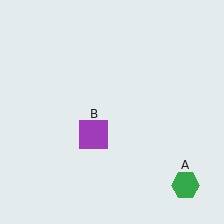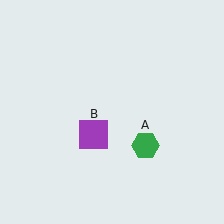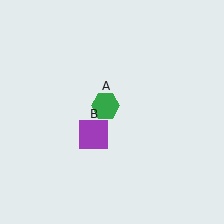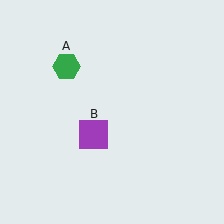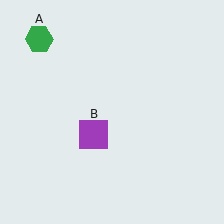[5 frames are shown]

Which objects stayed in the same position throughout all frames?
Purple square (object B) remained stationary.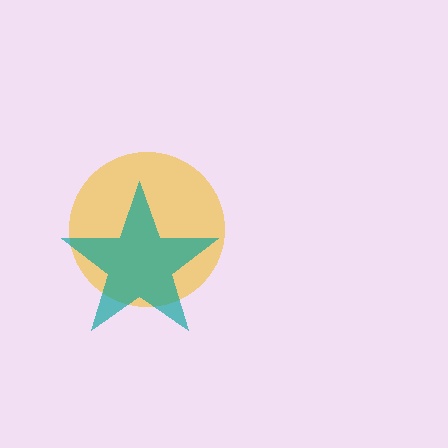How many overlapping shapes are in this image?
There are 2 overlapping shapes in the image.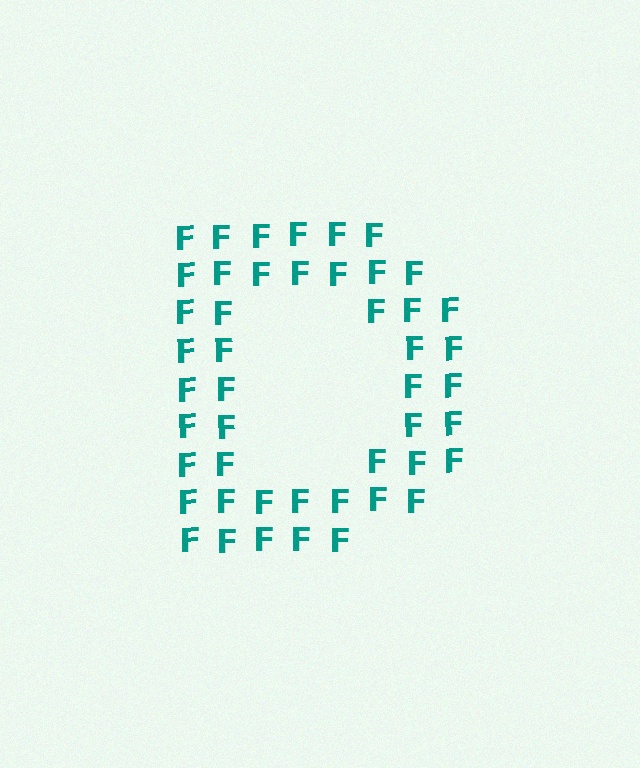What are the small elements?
The small elements are letter F's.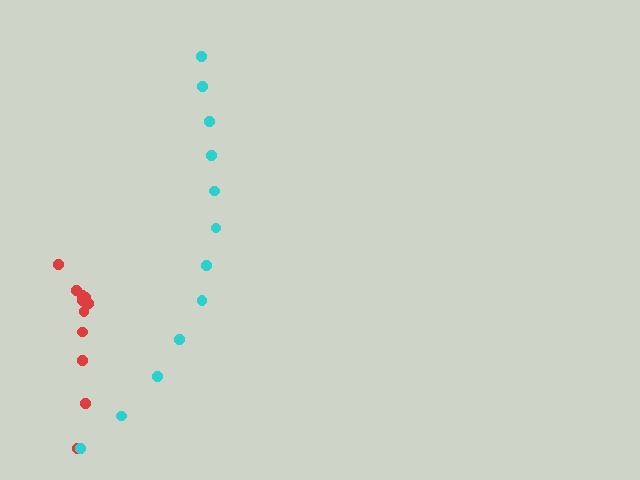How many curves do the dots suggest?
There are 2 distinct paths.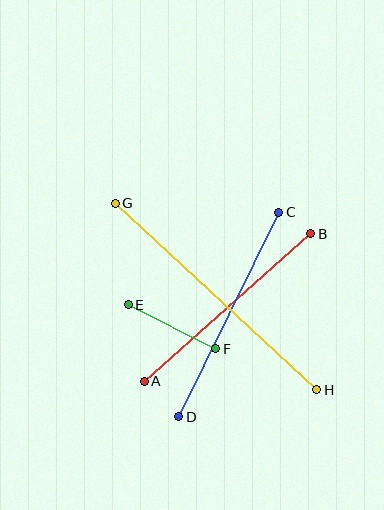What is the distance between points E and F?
The distance is approximately 98 pixels.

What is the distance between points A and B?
The distance is approximately 222 pixels.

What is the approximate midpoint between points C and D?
The midpoint is at approximately (229, 314) pixels.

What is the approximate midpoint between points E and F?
The midpoint is at approximately (172, 327) pixels.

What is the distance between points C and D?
The distance is approximately 228 pixels.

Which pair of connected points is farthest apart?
Points G and H are farthest apart.